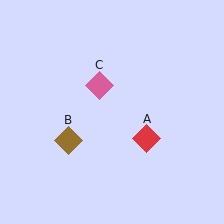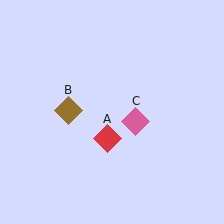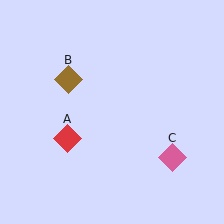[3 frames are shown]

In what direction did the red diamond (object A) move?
The red diamond (object A) moved left.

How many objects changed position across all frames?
3 objects changed position: red diamond (object A), brown diamond (object B), pink diamond (object C).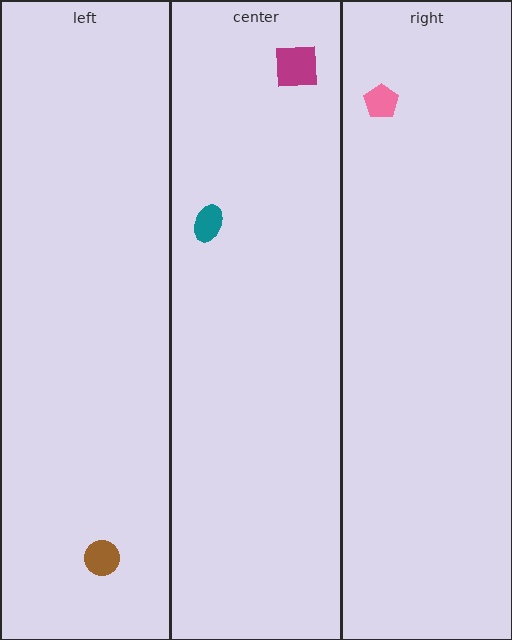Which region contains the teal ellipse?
The center region.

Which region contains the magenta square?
The center region.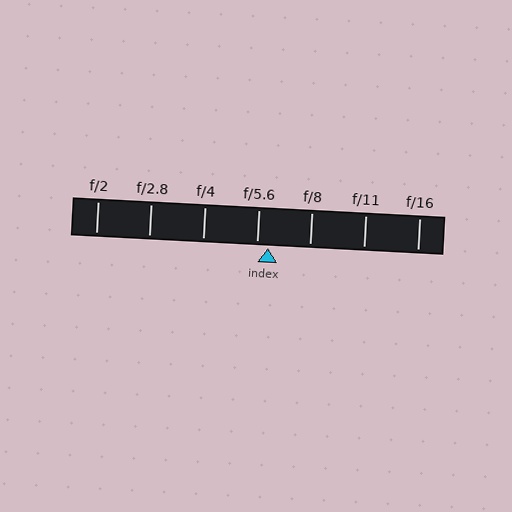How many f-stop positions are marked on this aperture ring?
There are 7 f-stop positions marked.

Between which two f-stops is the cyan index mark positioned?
The index mark is between f/5.6 and f/8.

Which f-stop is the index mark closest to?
The index mark is closest to f/5.6.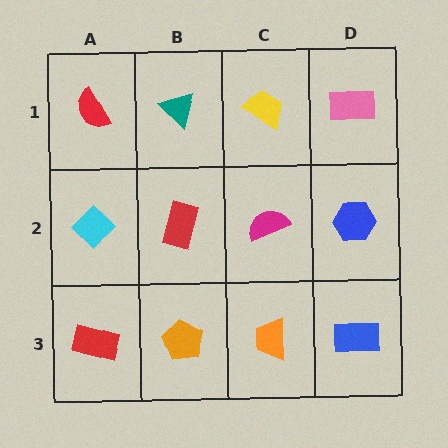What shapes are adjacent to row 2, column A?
A red semicircle (row 1, column A), a red rectangle (row 3, column A), a red rectangle (row 2, column B).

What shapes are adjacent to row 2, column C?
A yellow trapezoid (row 1, column C), an orange trapezoid (row 3, column C), a red rectangle (row 2, column B), a blue hexagon (row 2, column D).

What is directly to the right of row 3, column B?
An orange trapezoid.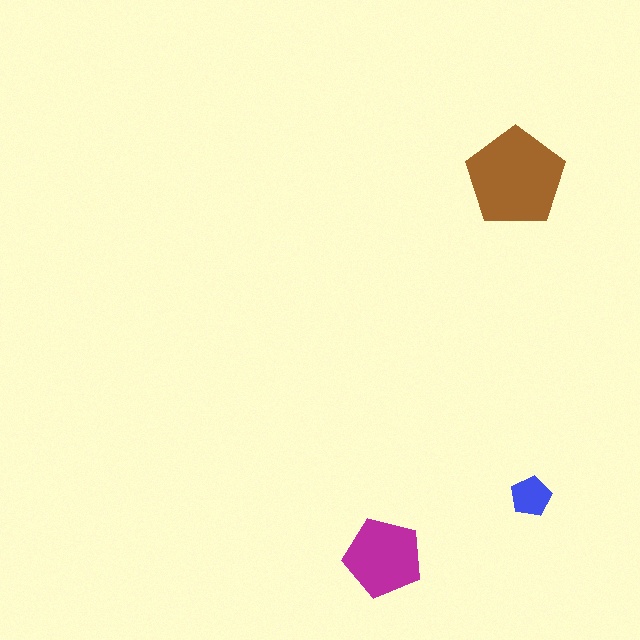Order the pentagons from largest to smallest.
the brown one, the magenta one, the blue one.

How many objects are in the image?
There are 3 objects in the image.